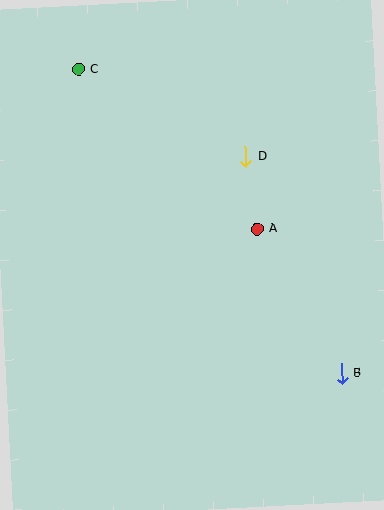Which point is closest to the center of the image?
Point A at (257, 229) is closest to the center.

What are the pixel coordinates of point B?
Point B is at (342, 374).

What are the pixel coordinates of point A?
Point A is at (257, 229).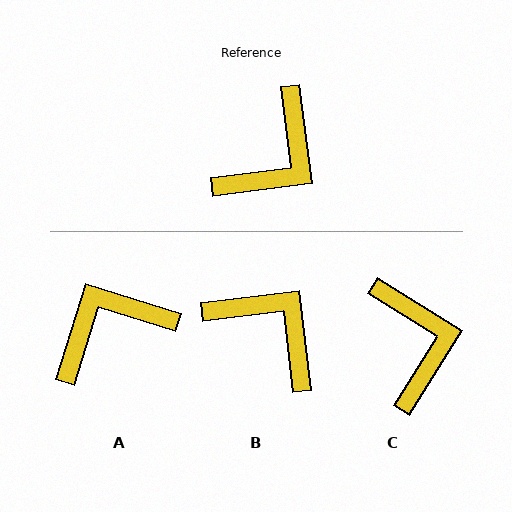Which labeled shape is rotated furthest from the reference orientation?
A, about 155 degrees away.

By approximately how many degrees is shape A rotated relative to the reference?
Approximately 155 degrees counter-clockwise.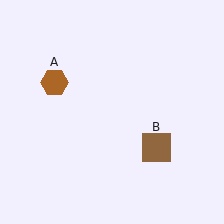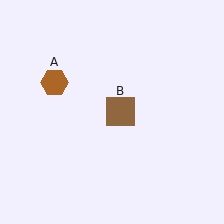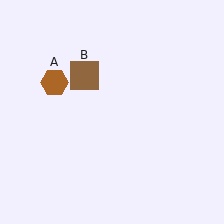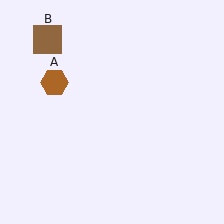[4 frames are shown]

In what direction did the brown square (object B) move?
The brown square (object B) moved up and to the left.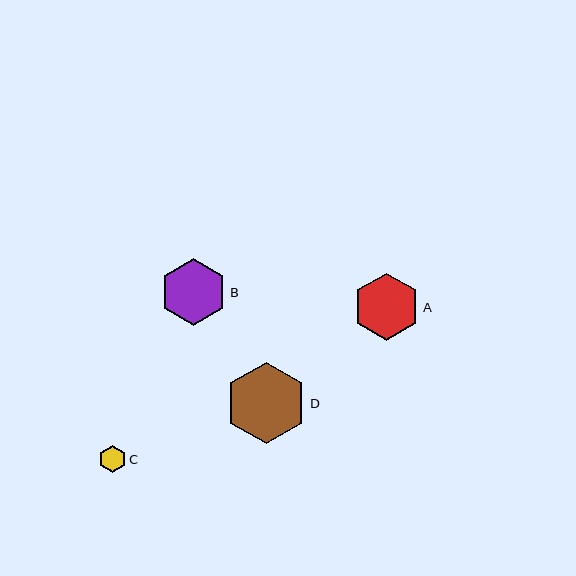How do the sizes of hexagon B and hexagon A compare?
Hexagon B and hexagon A are approximately the same size.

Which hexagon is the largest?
Hexagon D is the largest with a size of approximately 82 pixels.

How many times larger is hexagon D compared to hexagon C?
Hexagon D is approximately 3.0 times the size of hexagon C.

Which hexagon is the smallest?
Hexagon C is the smallest with a size of approximately 28 pixels.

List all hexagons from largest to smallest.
From largest to smallest: D, B, A, C.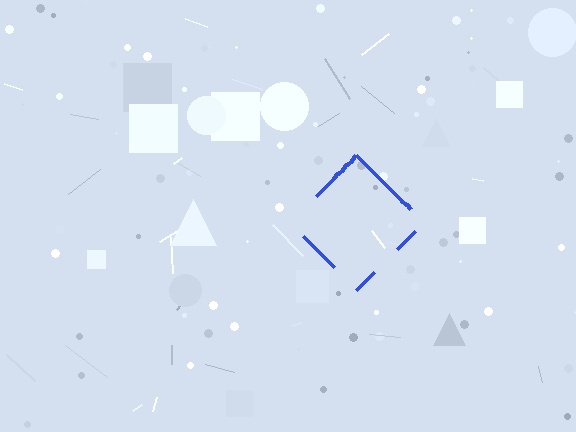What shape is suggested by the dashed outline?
The dashed outline suggests a diamond.